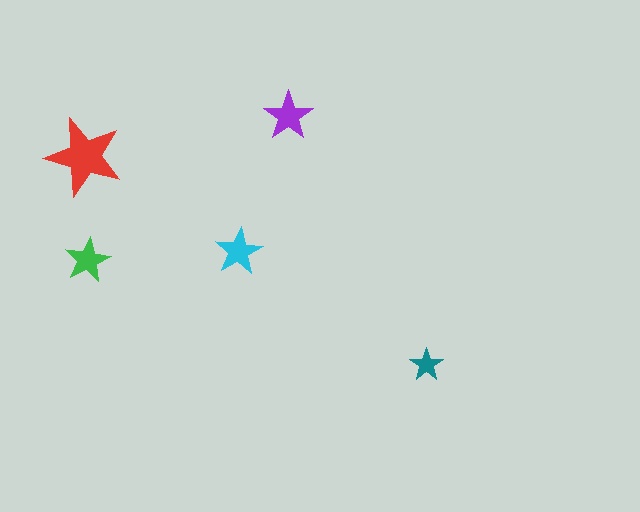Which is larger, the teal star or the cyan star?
The cyan one.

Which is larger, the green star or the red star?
The red one.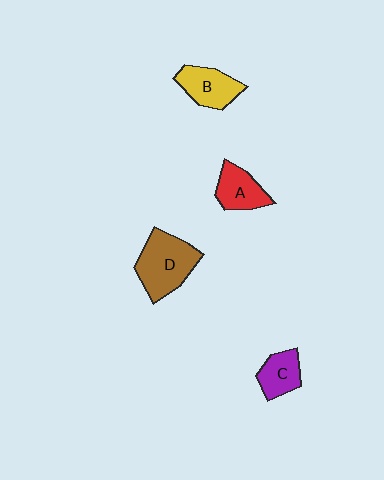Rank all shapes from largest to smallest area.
From largest to smallest: D (brown), B (yellow), A (red), C (purple).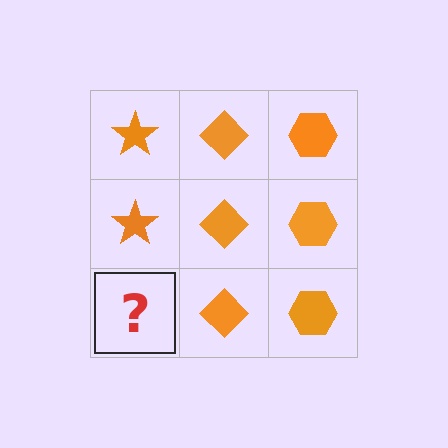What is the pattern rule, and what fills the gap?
The rule is that each column has a consistent shape. The gap should be filled with an orange star.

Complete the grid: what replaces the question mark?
The question mark should be replaced with an orange star.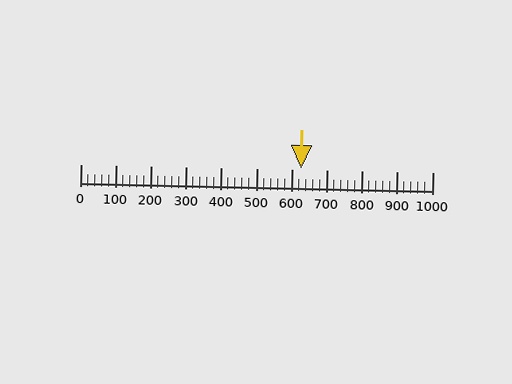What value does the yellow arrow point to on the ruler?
The yellow arrow points to approximately 626.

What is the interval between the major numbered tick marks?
The major tick marks are spaced 100 units apart.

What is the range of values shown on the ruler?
The ruler shows values from 0 to 1000.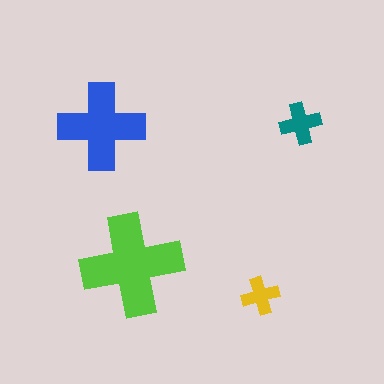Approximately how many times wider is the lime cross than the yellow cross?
About 2.5 times wider.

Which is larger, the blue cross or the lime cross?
The lime one.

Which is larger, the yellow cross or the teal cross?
The teal one.